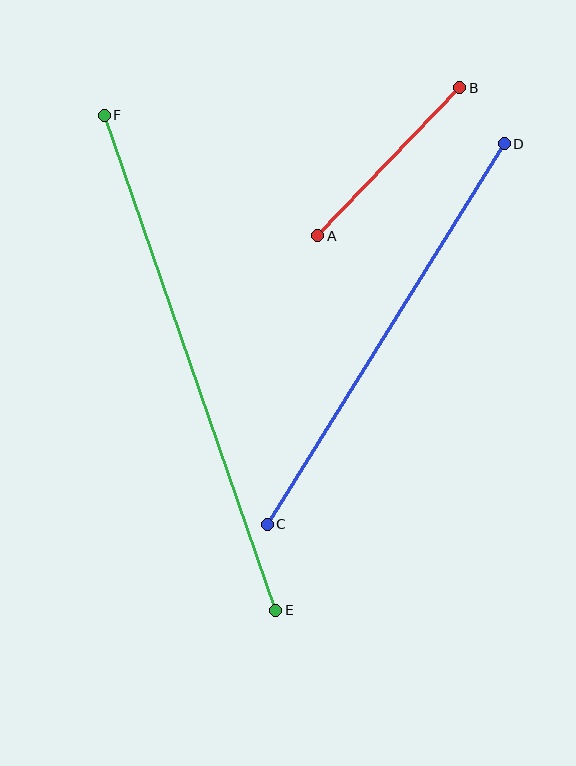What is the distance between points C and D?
The distance is approximately 448 pixels.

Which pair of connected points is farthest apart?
Points E and F are farthest apart.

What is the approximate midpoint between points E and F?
The midpoint is at approximately (190, 363) pixels.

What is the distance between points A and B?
The distance is approximately 205 pixels.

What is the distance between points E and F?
The distance is approximately 524 pixels.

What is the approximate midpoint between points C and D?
The midpoint is at approximately (386, 334) pixels.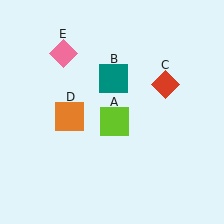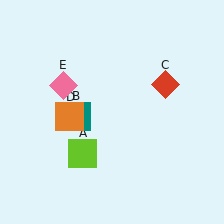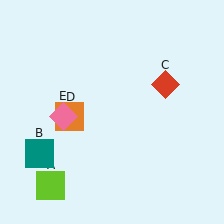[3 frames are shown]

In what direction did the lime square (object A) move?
The lime square (object A) moved down and to the left.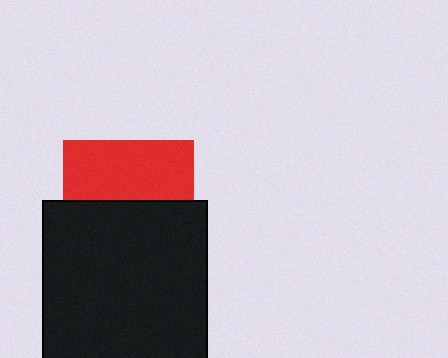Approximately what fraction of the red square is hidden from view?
Roughly 54% of the red square is hidden behind the black square.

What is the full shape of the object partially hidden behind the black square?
The partially hidden object is a red square.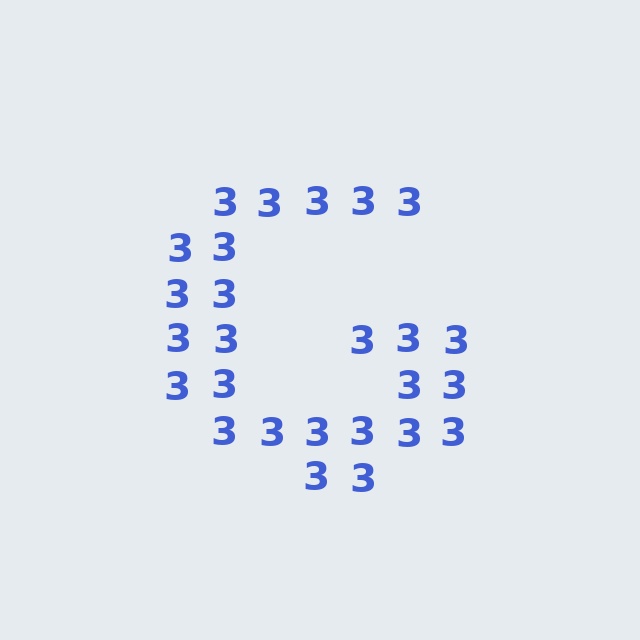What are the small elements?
The small elements are digit 3's.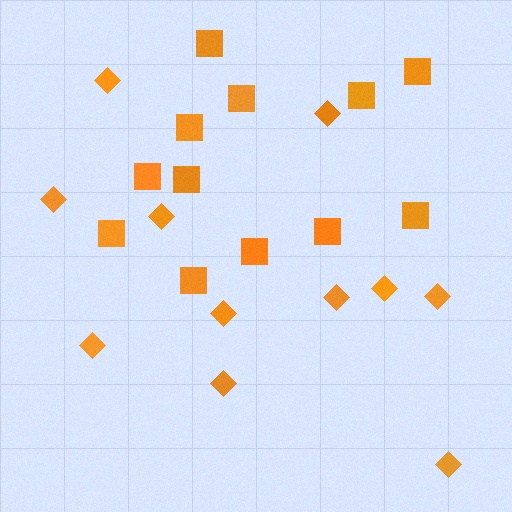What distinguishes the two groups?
There are 2 groups: one group of diamonds (11) and one group of squares (12).